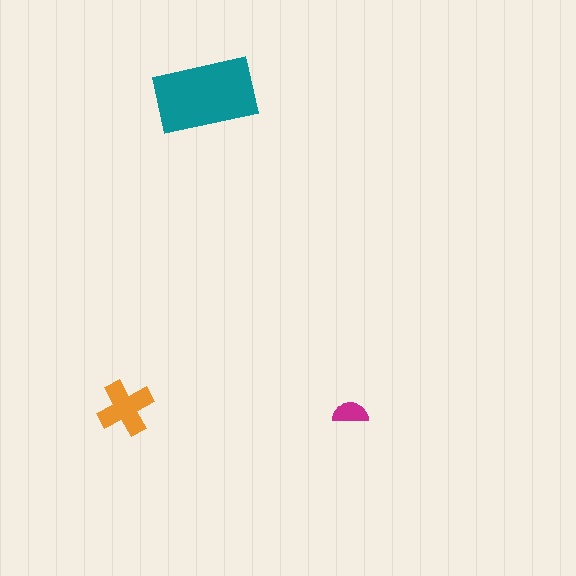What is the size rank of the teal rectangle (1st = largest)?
1st.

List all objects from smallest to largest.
The magenta semicircle, the orange cross, the teal rectangle.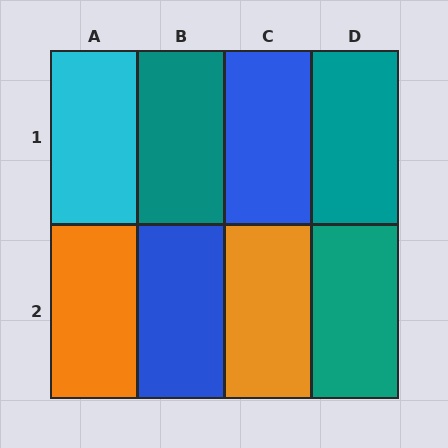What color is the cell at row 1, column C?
Blue.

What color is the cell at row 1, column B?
Teal.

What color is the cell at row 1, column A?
Cyan.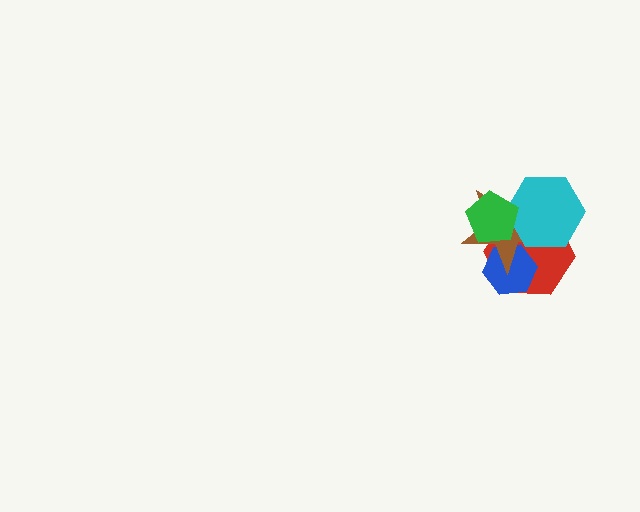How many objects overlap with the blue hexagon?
2 objects overlap with the blue hexagon.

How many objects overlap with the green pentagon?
3 objects overlap with the green pentagon.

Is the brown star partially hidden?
Yes, it is partially covered by another shape.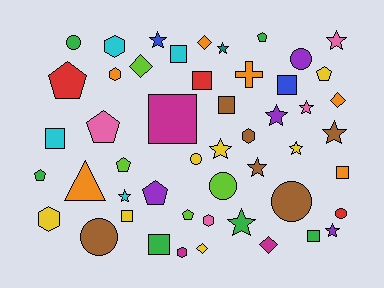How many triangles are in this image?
There is 1 triangle.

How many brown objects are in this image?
There are 6 brown objects.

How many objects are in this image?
There are 50 objects.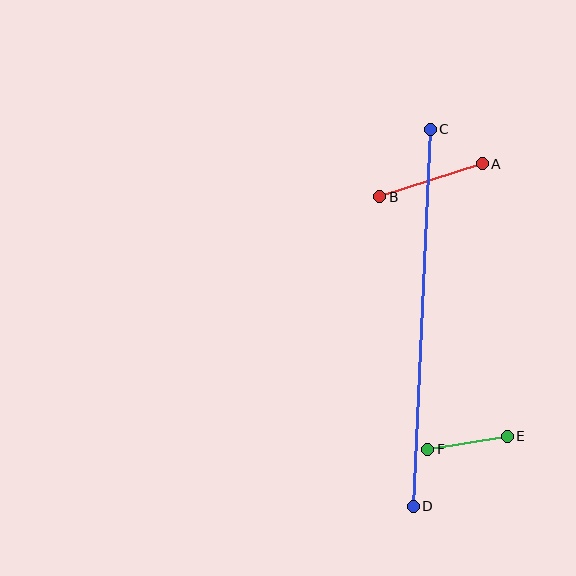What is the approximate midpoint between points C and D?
The midpoint is at approximately (422, 318) pixels.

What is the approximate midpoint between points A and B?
The midpoint is at approximately (431, 180) pixels.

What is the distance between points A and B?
The distance is approximately 107 pixels.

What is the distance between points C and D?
The distance is approximately 378 pixels.